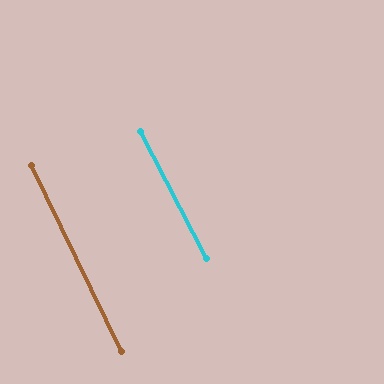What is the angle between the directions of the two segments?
Approximately 2 degrees.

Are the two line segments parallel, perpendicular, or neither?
Parallel — their directions differ by only 1.9°.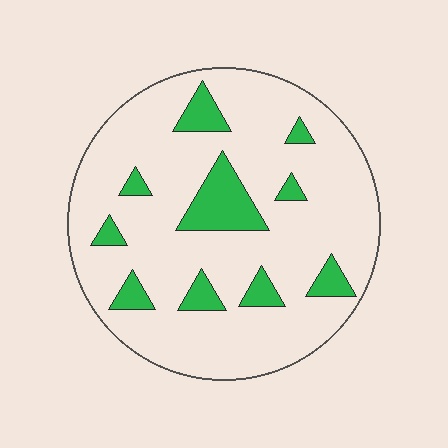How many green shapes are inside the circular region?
10.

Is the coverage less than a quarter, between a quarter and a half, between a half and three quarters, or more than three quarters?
Less than a quarter.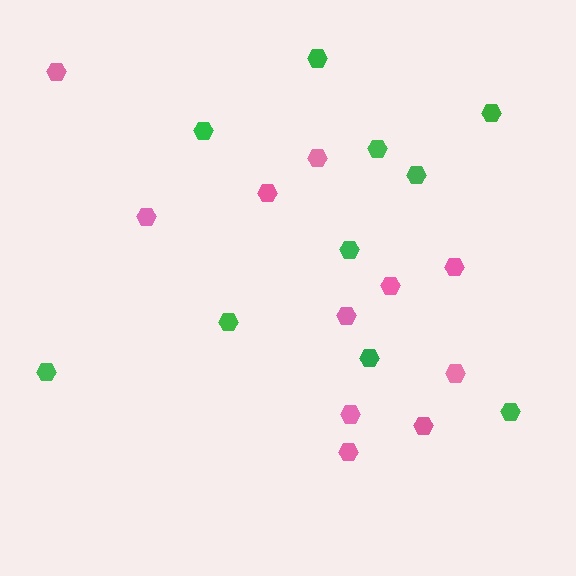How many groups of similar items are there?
There are 2 groups: one group of green hexagons (10) and one group of pink hexagons (11).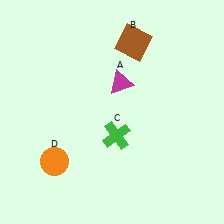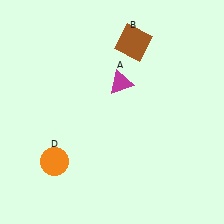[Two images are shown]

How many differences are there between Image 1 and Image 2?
There is 1 difference between the two images.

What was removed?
The green cross (C) was removed in Image 2.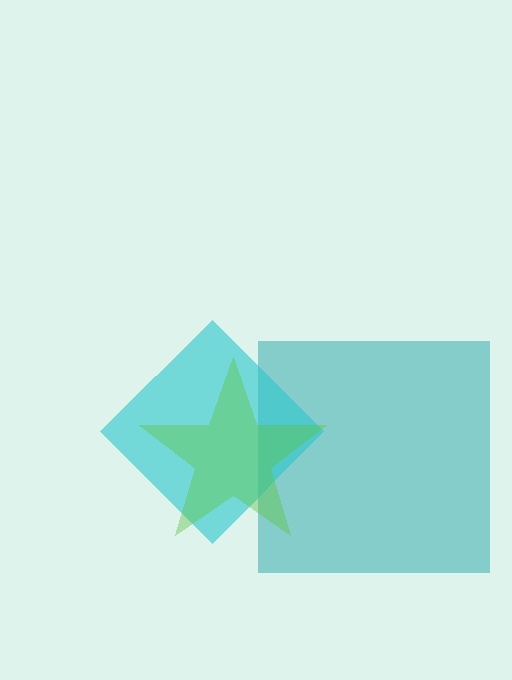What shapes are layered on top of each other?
The layered shapes are: a teal square, a cyan diamond, a lime star.